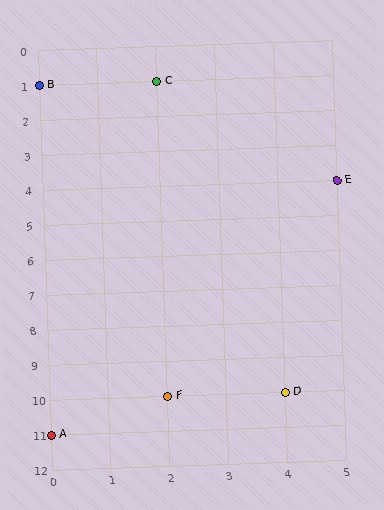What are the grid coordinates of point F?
Point F is at grid coordinates (2, 10).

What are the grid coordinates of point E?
Point E is at grid coordinates (5, 4).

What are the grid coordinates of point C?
Point C is at grid coordinates (2, 1).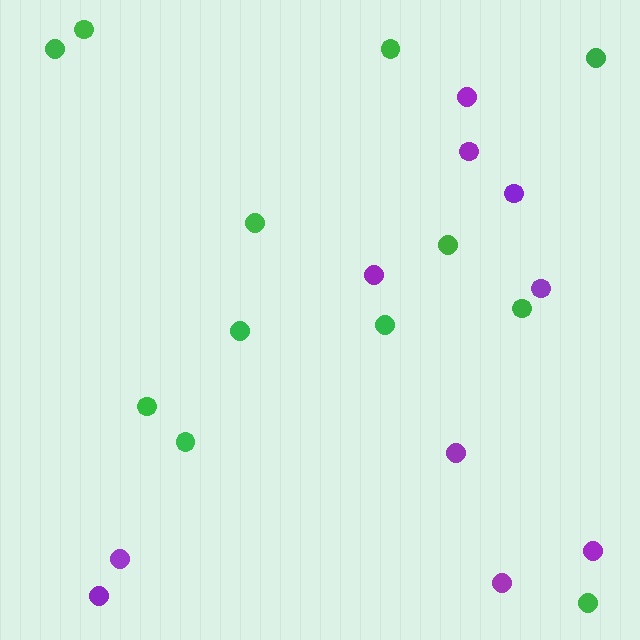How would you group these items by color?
There are 2 groups: one group of green circles (12) and one group of purple circles (10).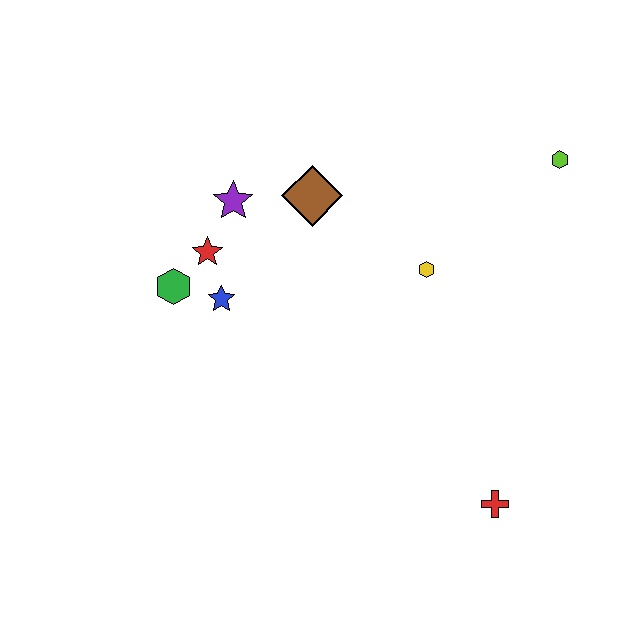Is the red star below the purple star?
Yes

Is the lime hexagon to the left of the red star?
No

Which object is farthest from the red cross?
The purple star is farthest from the red cross.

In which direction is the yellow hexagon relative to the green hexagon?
The yellow hexagon is to the right of the green hexagon.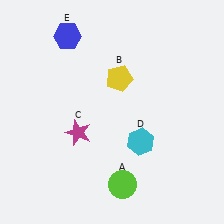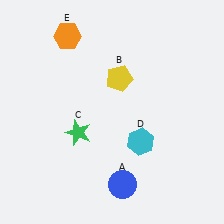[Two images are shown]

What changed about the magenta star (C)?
In Image 1, C is magenta. In Image 2, it changed to green.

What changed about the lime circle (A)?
In Image 1, A is lime. In Image 2, it changed to blue.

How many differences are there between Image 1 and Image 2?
There are 3 differences between the two images.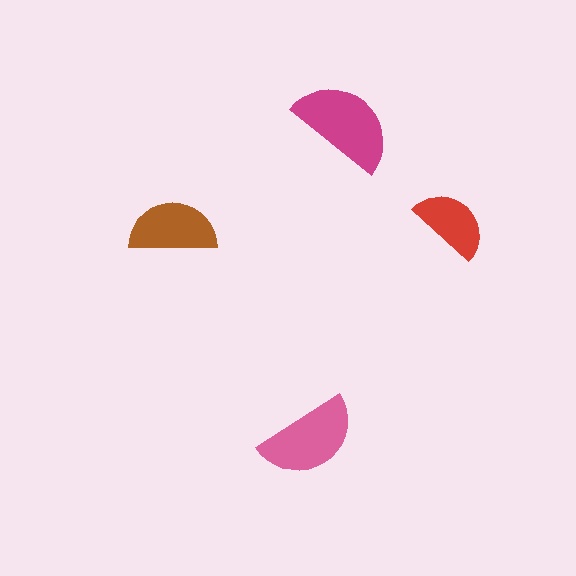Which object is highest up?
The magenta semicircle is topmost.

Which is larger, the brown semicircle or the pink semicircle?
The pink one.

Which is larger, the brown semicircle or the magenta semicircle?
The magenta one.